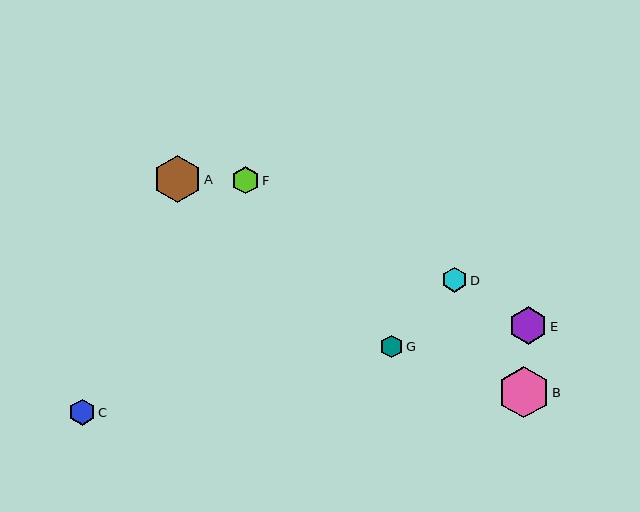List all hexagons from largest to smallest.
From largest to smallest: B, A, E, F, C, D, G.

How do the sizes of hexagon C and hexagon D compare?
Hexagon C and hexagon D are approximately the same size.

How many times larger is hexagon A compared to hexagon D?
Hexagon A is approximately 1.9 times the size of hexagon D.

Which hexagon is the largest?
Hexagon B is the largest with a size of approximately 51 pixels.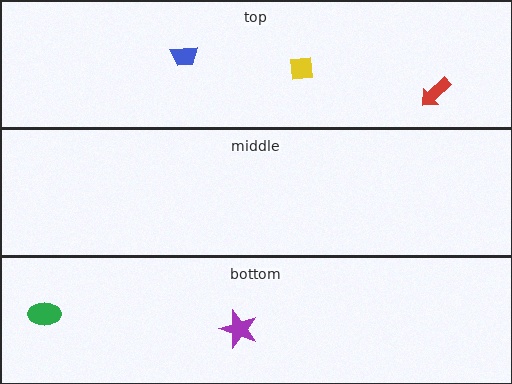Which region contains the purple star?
The bottom region.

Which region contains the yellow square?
The top region.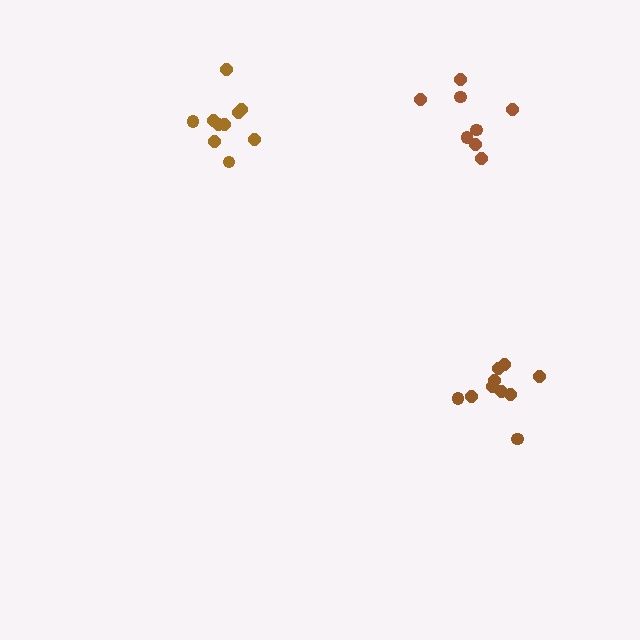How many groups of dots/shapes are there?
There are 3 groups.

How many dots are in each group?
Group 1: 10 dots, Group 2: 8 dots, Group 3: 10 dots (28 total).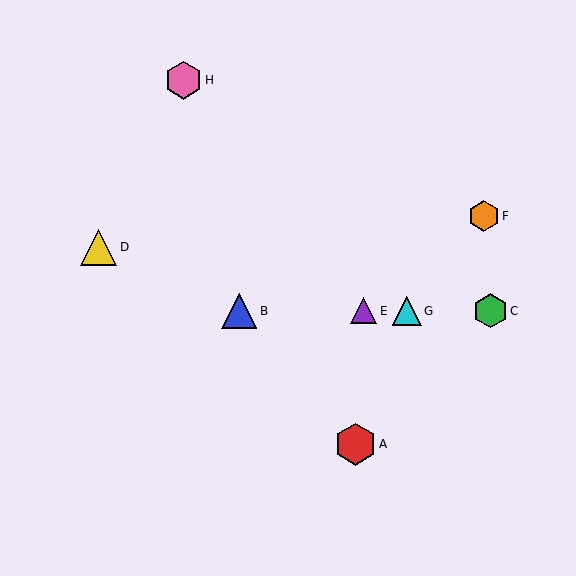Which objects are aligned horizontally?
Objects B, C, E, G are aligned horizontally.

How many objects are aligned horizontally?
4 objects (B, C, E, G) are aligned horizontally.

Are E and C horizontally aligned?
Yes, both are at y≈311.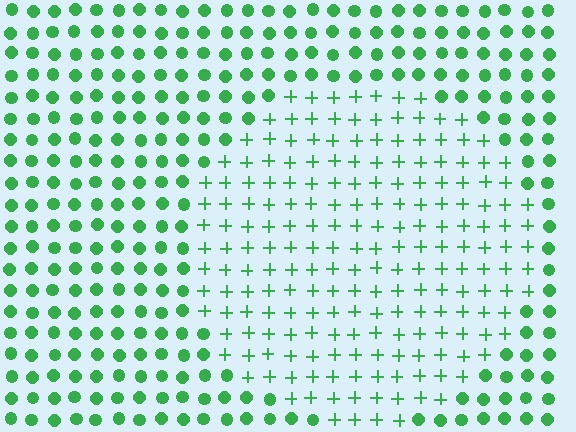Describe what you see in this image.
The image is filled with small green elements arranged in a uniform grid. A circle-shaped region contains plus signs, while the surrounding area contains circles. The boundary is defined purely by the change in element shape.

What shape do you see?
I see a circle.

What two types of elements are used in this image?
The image uses plus signs inside the circle region and circles outside it.